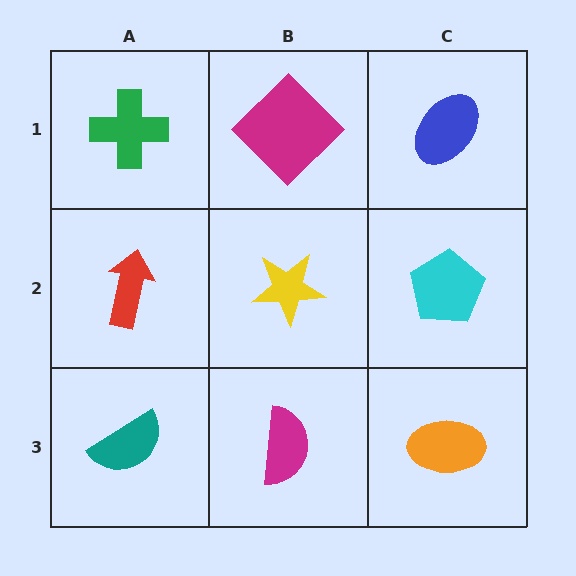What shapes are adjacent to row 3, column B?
A yellow star (row 2, column B), a teal semicircle (row 3, column A), an orange ellipse (row 3, column C).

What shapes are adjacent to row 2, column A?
A green cross (row 1, column A), a teal semicircle (row 3, column A), a yellow star (row 2, column B).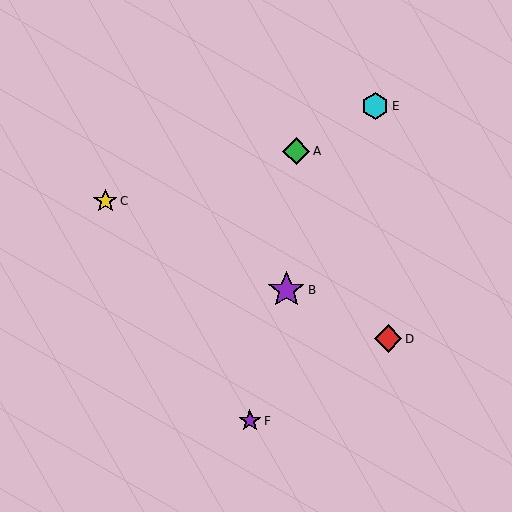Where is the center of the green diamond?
The center of the green diamond is at (296, 151).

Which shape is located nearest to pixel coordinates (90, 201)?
The yellow star (labeled C) at (105, 201) is nearest to that location.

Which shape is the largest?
The purple star (labeled B) is the largest.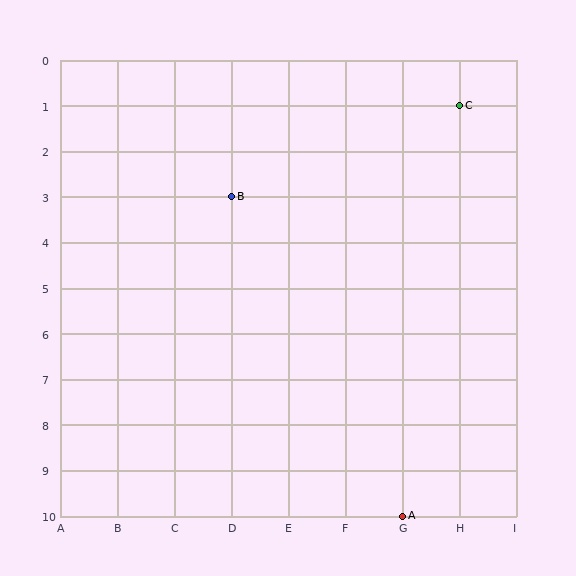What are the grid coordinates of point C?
Point C is at grid coordinates (H, 1).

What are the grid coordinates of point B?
Point B is at grid coordinates (D, 3).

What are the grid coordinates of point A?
Point A is at grid coordinates (G, 10).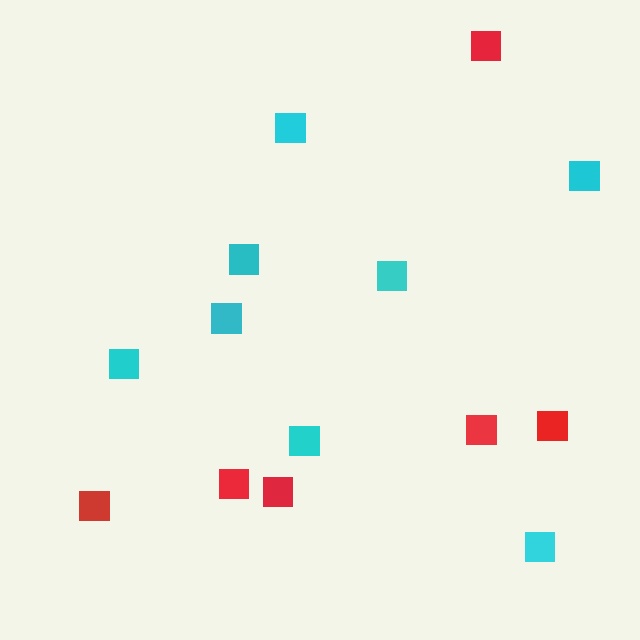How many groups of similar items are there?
There are 2 groups: one group of red squares (6) and one group of cyan squares (8).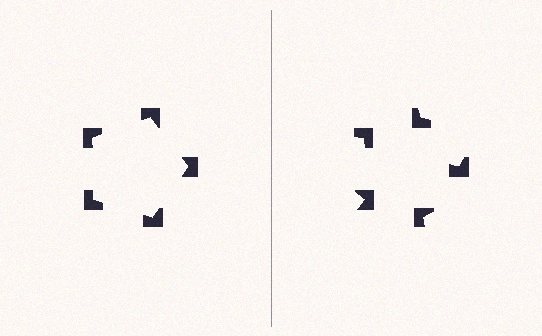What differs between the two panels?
The notched squares are positioned identically on both sides; only the wedge orientations differ. On the left they align to a pentagon; on the right they are misaligned.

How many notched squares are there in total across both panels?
10 — 5 on each side.